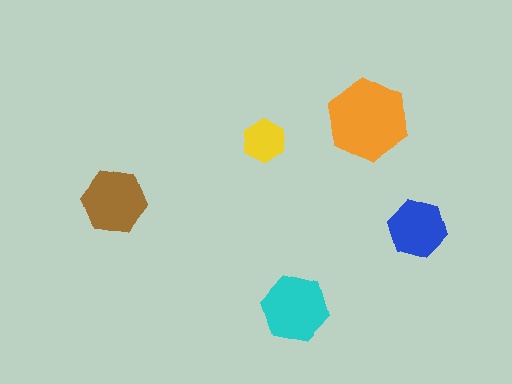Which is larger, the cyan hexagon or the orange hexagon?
The orange one.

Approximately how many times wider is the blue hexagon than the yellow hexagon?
About 1.5 times wider.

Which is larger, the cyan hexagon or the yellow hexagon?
The cyan one.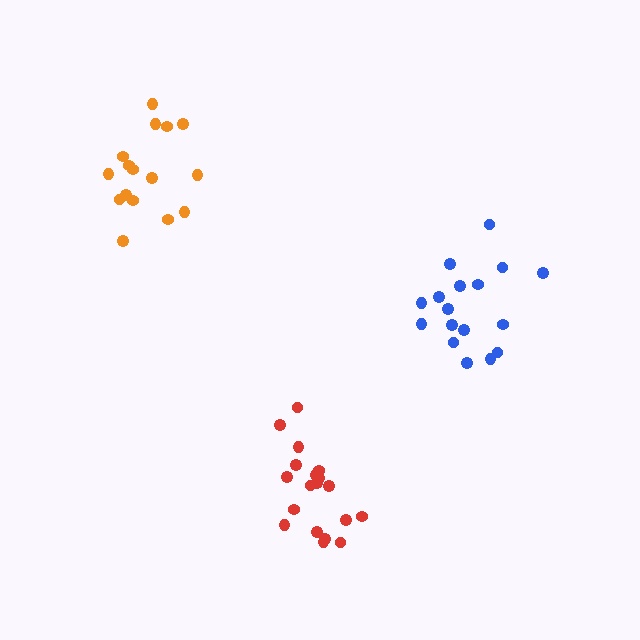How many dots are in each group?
Group 1: 19 dots, Group 2: 17 dots, Group 3: 16 dots (52 total).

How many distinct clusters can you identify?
There are 3 distinct clusters.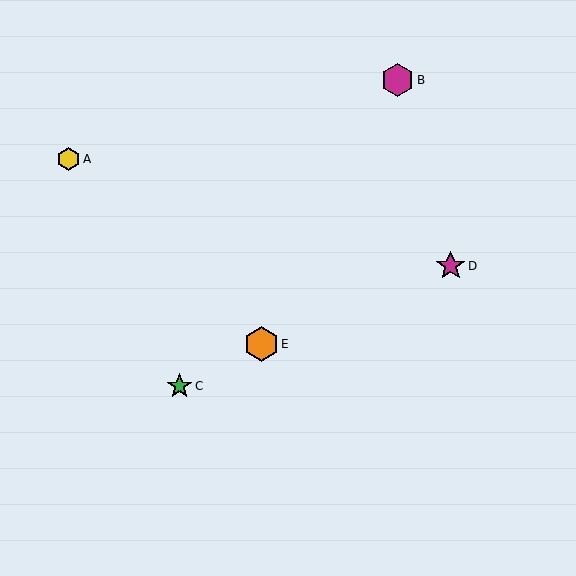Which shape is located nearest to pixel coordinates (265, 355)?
The orange hexagon (labeled E) at (261, 344) is nearest to that location.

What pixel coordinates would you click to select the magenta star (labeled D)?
Click at (451, 266) to select the magenta star D.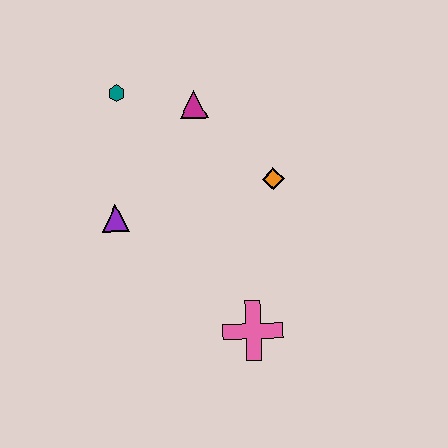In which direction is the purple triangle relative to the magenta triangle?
The purple triangle is below the magenta triangle.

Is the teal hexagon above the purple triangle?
Yes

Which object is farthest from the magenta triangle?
The pink cross is farthest from the magenta triangle.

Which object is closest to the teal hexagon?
The magenta triangle is closest to the teal hexagon.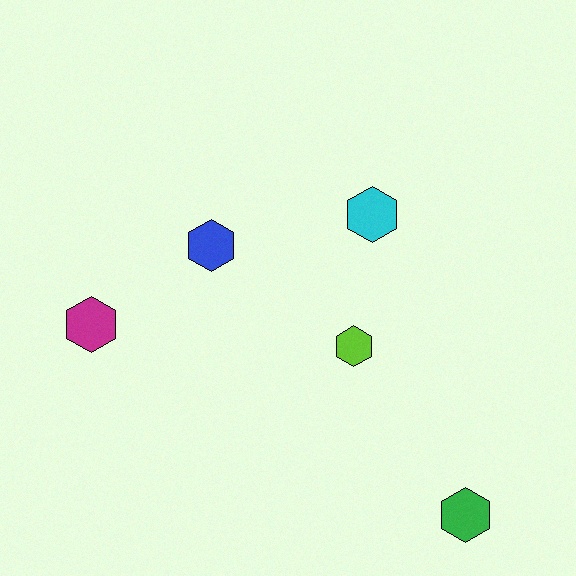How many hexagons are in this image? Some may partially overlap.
There are 5 hexagons.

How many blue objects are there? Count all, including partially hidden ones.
There is 1 blue object.